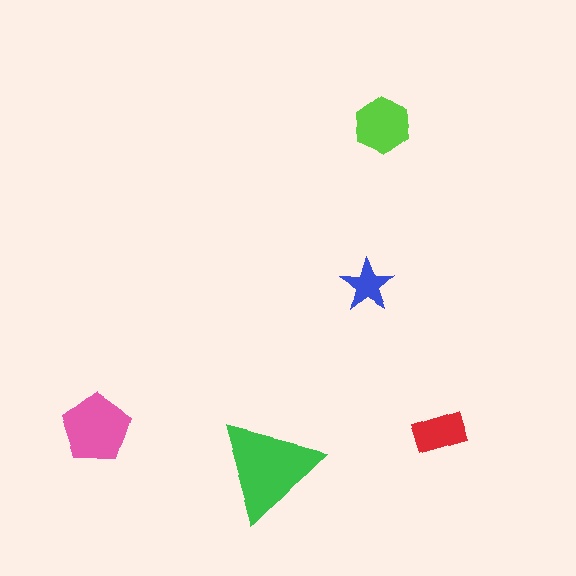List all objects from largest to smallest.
The green triangle, the pink pentagon, the lime hexagon, the red rectangle, the blue star.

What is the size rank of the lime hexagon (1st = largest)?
3rd.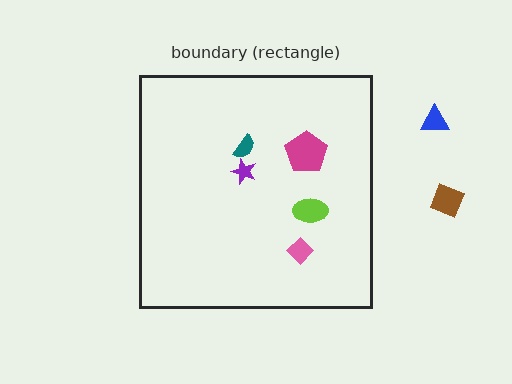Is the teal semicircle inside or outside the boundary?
Inside.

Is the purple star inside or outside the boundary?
Inside.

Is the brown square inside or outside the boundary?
Outside.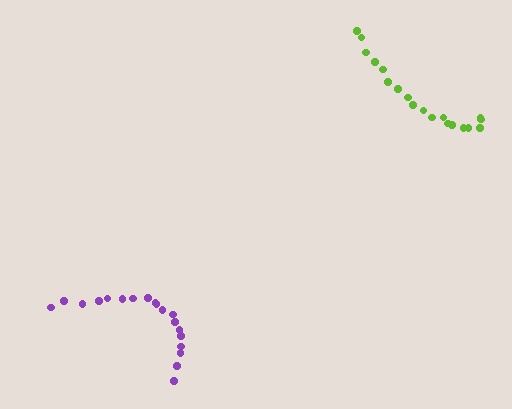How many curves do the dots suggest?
There are 2 distinct paths.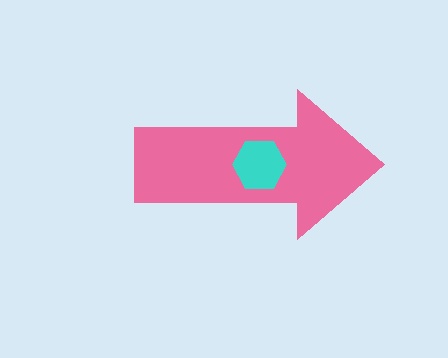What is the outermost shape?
The pink arrow.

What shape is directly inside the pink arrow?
The cyan hexagon.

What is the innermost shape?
The cyan hexagon.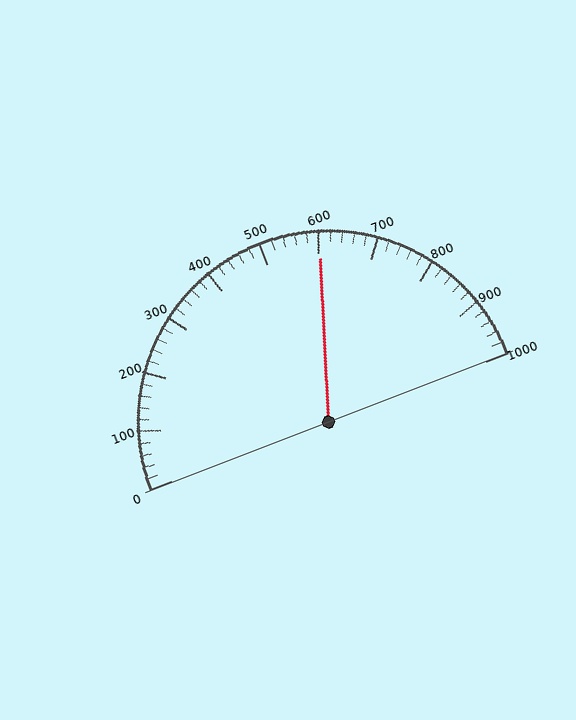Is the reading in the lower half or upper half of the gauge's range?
The reading is in the upper half of the range (0 to 1000).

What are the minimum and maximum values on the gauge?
The gauge ranges from 0 to 1000.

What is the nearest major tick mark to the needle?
The nearest major tick mark is 600.